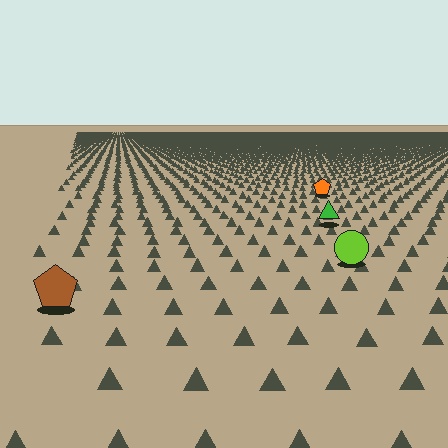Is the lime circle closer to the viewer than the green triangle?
Yes. The lime circle is closer — you can tell from the texture gradient: the ground texture is coarser near it.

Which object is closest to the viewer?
The brown pentagon is closest. The texture marks near it are larger and more spread out.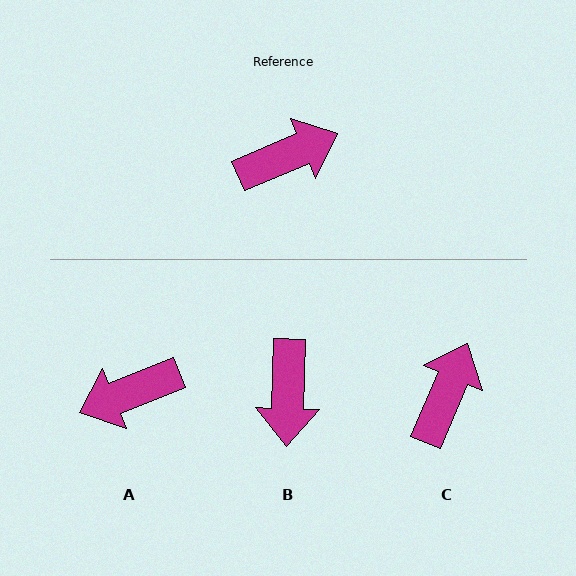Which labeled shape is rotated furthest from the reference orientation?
A, about 178 degrees away.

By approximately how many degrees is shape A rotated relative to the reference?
Approximately 178 degrees counter-clockwise.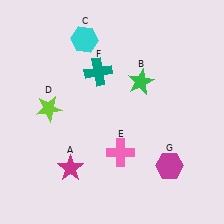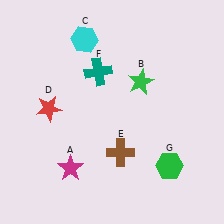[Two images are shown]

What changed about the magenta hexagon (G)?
In Image 1, G is magenta. In Image 2, it changed to green.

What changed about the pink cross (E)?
In Image 1, E is pink. In Image 2, it changed to brown.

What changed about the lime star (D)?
In Image 1, D is lime. In Image 2, it changed to red.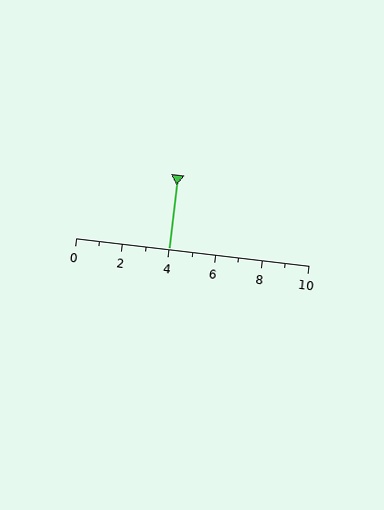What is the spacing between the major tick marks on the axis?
The major ticks are spaced 2 apart.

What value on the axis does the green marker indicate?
The marker indicates approximately 4.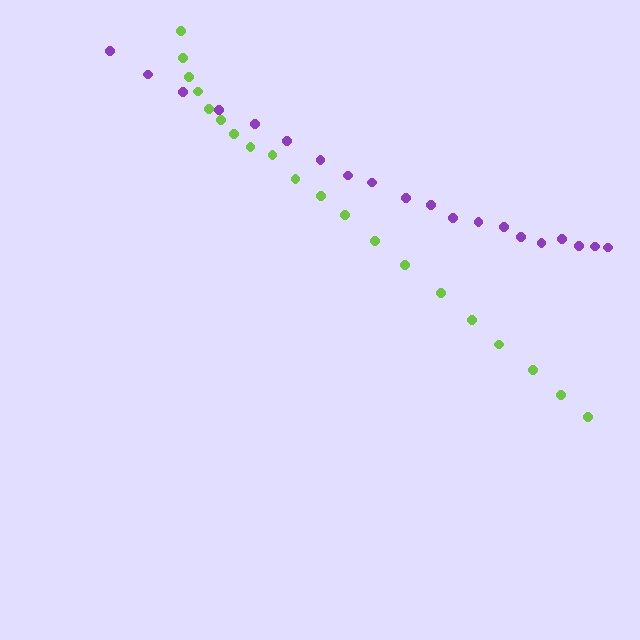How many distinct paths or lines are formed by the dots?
There are 2 distinct paths.